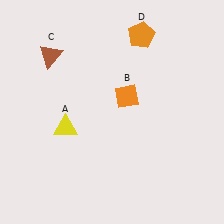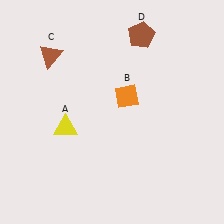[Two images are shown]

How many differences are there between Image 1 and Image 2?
There is 1 difference between the two images.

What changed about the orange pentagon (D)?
In Image 1, D is orange. In Image 2, it changed to brown.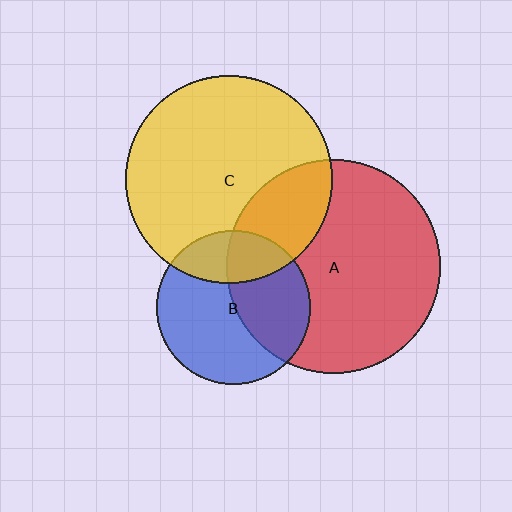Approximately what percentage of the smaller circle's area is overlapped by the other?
Approximately 25%.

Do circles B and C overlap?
Yes.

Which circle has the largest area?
Circle A (red).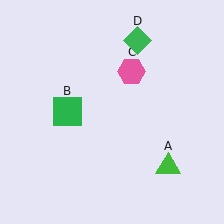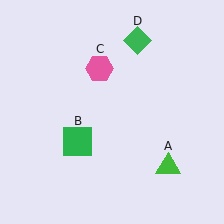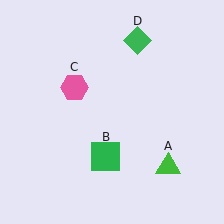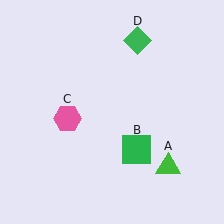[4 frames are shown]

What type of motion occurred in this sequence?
The green square (object B), pink hexagon (object C) rotated counterclockwise around the center of the scene.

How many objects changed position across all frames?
2 objects changed position: green square (object B), pink hexagon (object C).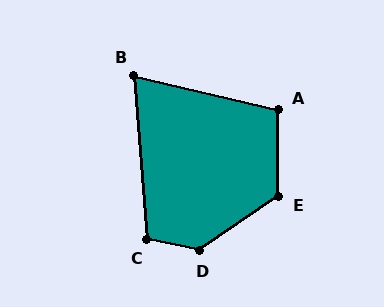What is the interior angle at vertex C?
Approximately 106 degrees (obtuse).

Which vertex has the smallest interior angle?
B, at approximately 72 degrees.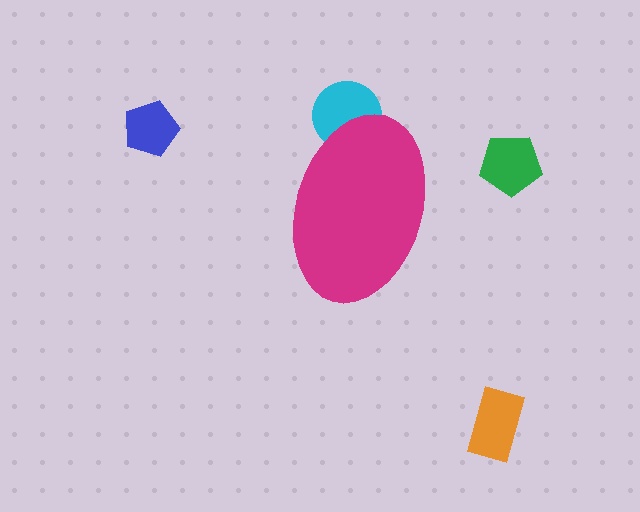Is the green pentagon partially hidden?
No, the green pentagon is fully visible.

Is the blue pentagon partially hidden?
No, the blue pentagon is fully visible.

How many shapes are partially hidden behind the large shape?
1 shape is partially hidden.